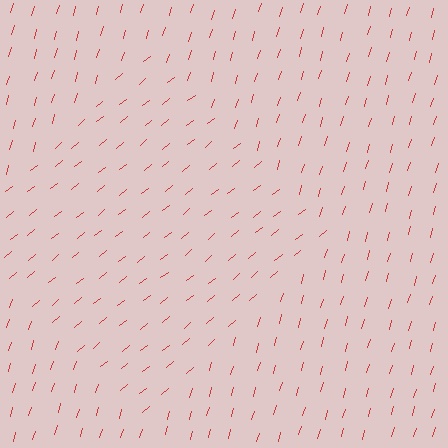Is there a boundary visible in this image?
Yes, there is a texture boundary formed by a change in line orientation.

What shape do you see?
I see a diamond.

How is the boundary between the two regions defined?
The boundary is defined purely by a change in line orientation (approximately 34 degrees difference). All lines are the same color and thickness.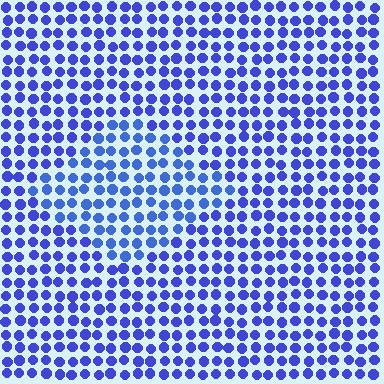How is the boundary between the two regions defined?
The boundary is defined purely by a slight shift in hue (about 15 degrees). Spacing, size, and orientation are identical on both sides.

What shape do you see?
I see a diamond.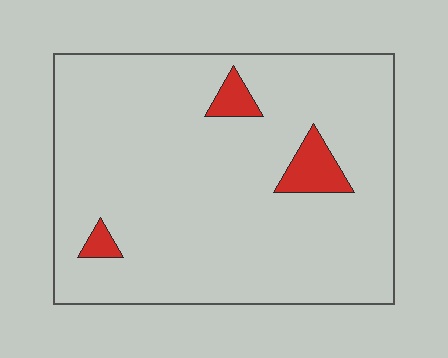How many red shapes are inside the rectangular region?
3.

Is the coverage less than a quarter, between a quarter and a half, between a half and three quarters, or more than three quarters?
Less than a quarter.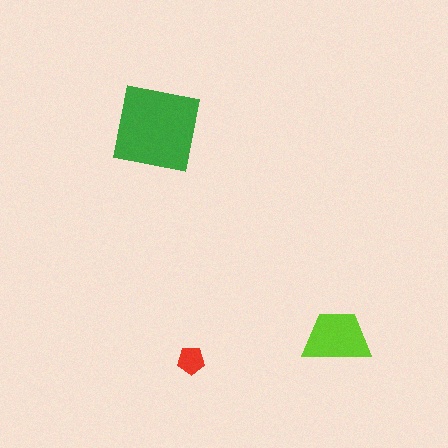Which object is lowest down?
The red pentagon is bottommost.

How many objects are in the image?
There are 3 objects in the image.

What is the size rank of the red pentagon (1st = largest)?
3rd.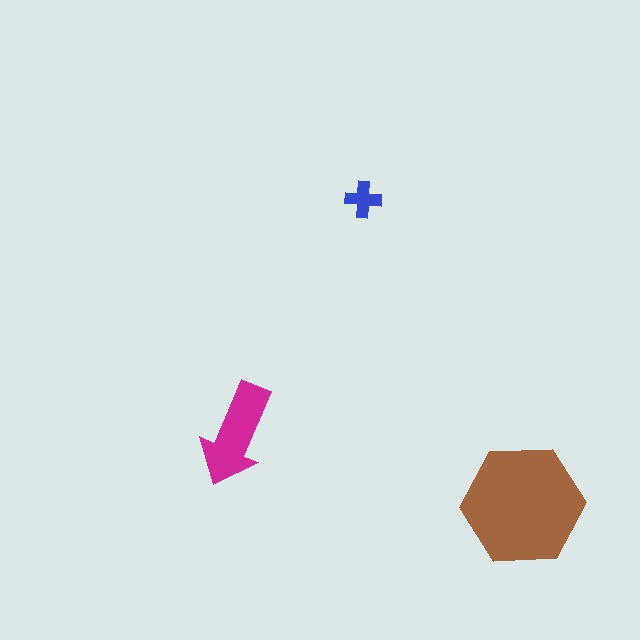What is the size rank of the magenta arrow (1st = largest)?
2nd.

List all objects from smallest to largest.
The blue cross, the magenta arrow, the brown hexagon.